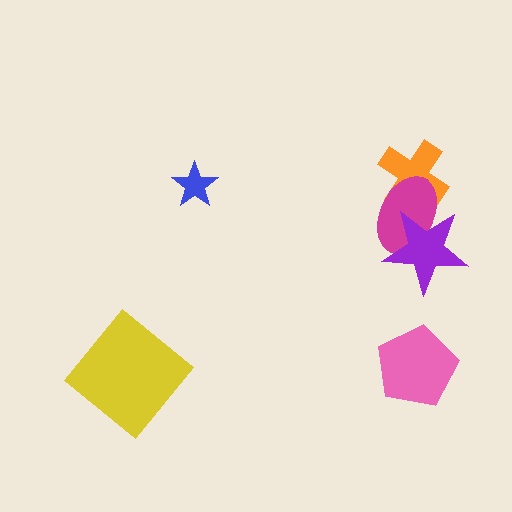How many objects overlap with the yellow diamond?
0 objects overlap with the yellow diamond.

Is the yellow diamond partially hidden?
No, no other shape covers it.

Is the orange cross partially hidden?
Yes, it is partially covered by another shape.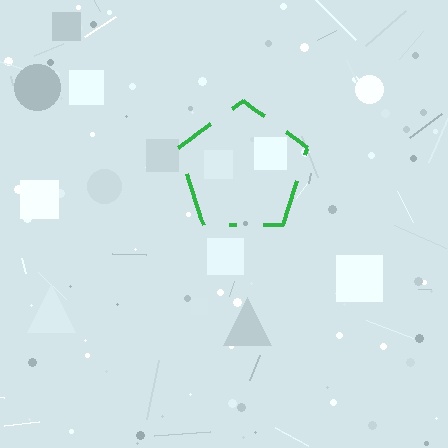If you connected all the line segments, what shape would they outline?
They would outline a pentagon.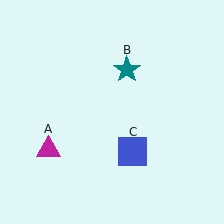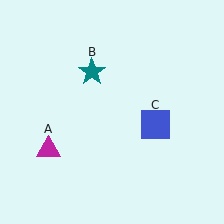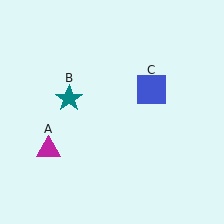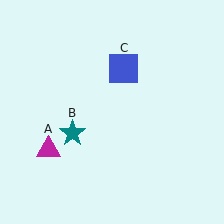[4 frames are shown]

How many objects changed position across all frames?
2 objects changed position: teal star (object B), blue square (object C).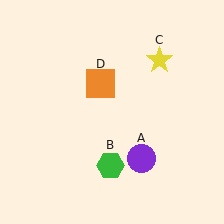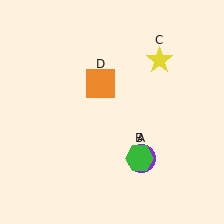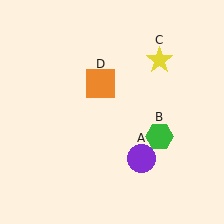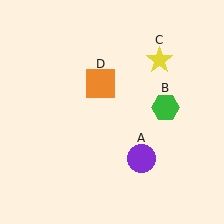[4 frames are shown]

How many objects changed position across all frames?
1 object changed position: green hexagon (object B).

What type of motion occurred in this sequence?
The green hexagon (object B) rotated counterclockwise around the center of the scene.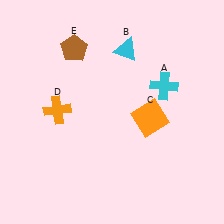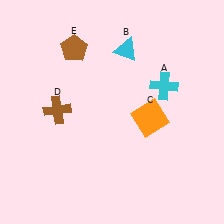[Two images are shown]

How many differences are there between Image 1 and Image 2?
There is 1 difference between the two images.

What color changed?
The cross (D) changed from orange in Image 1 to brown in Image 2.